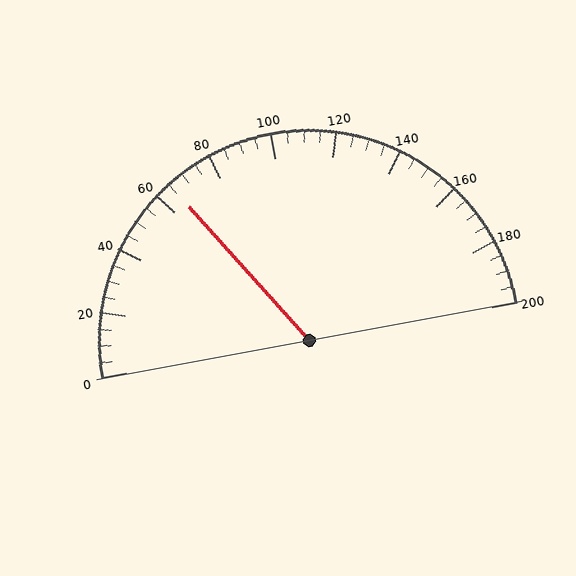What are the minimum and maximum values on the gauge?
The gauge ranges from 0 to 200.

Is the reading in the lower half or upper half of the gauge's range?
The reading is in the lower half of the range (0 to 200).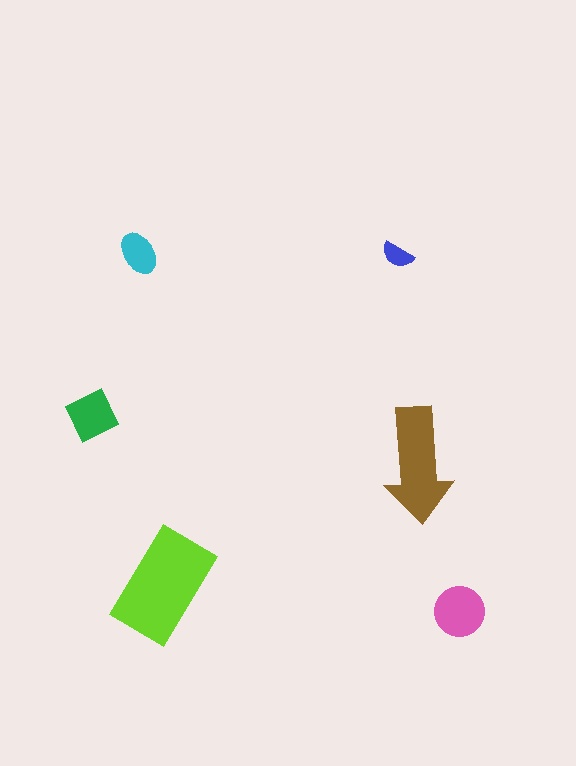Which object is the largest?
The lime rectangle.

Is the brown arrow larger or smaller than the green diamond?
Larger.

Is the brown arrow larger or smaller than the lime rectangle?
Smaller.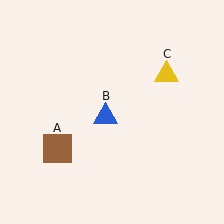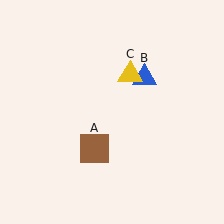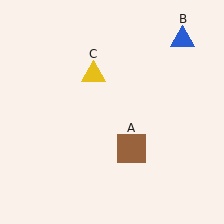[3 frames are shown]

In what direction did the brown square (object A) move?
The brown square (object A) moved right.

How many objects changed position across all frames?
3 objects changed position: brown square (object A), blue triangle (object B), yellow triangle (object C).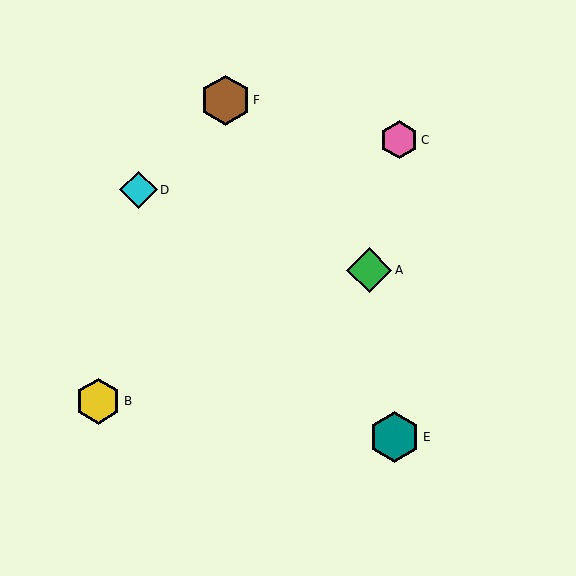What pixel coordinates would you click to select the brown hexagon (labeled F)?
Click at (225, 100) to select the brown hexagon F.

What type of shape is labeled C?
Shape C is a pink hexagon.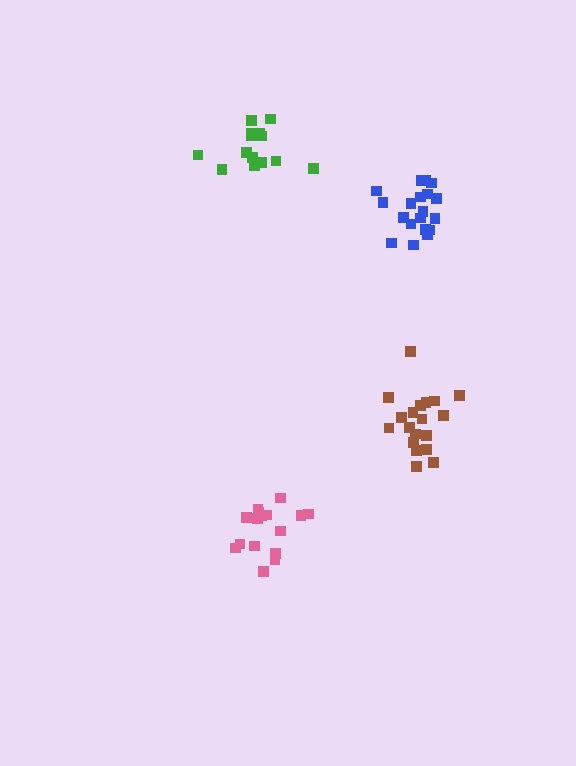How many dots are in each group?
Group 1: 14 dots, Group 2: 19 dots, Group 3: 19 dots, Group 4: 16 dots (68 total).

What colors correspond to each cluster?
The clusters are colored: green, brown, blue, pink.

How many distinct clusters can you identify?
There are 4 distinct clusters.